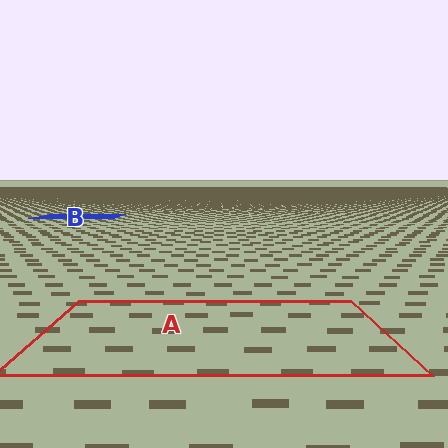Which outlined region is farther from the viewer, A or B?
Region B is farther from the viewer — the texture elements inside it appear smaller and more densely packed.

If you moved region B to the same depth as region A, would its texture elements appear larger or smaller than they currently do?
They would appear larger. At a closer depth, the same texture elements are projected at a bigger on-screen size.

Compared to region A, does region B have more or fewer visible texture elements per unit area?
Region B has more texture elements per unit area — they are packed more densely because it is farther away.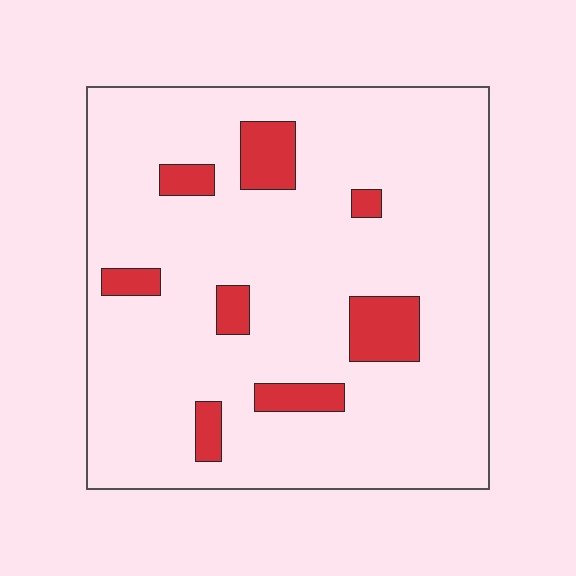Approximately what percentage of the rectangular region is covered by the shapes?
Approximately 10%.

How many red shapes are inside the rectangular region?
8.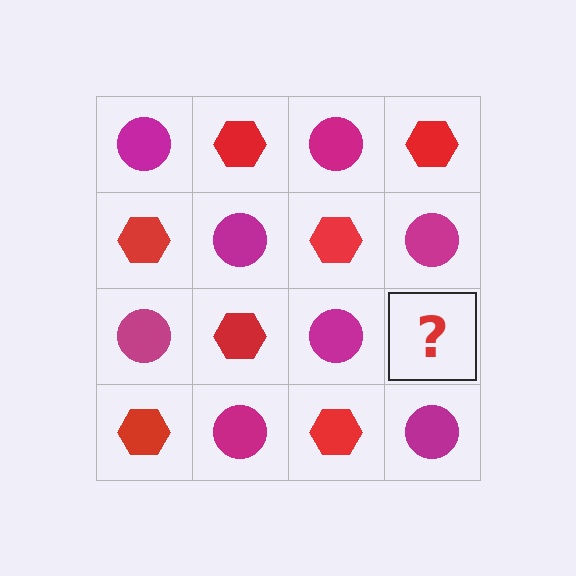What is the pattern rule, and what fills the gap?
The rule is that it alternates magenta circle and red hexagon in a checkerboard pattern. The gap should be filled with a red hexagon.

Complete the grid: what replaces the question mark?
The question mark should be replaced with a red hexagon.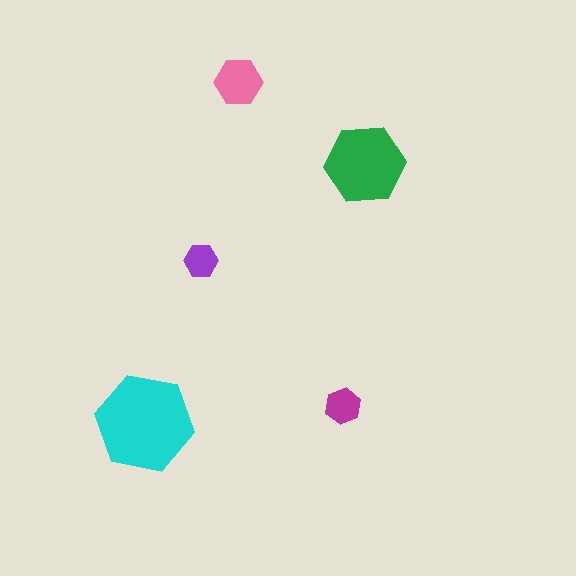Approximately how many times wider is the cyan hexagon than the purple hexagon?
About 3 times wider.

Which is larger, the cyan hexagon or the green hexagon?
The cyan one.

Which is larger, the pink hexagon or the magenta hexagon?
The pink one.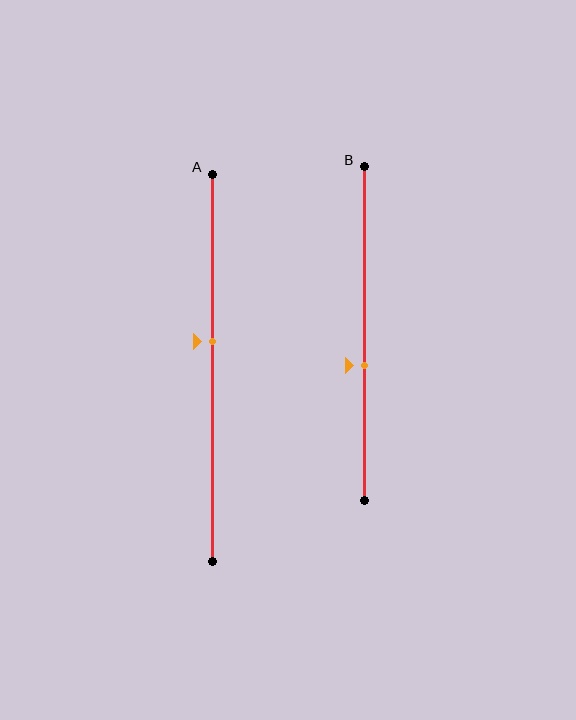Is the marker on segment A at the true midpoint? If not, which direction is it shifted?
No, the marker on segment A is shifted upward by about 7% of the segment length.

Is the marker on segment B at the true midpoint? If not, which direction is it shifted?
No, the marker on segment B is shifted downward by about 10% of the segment length.